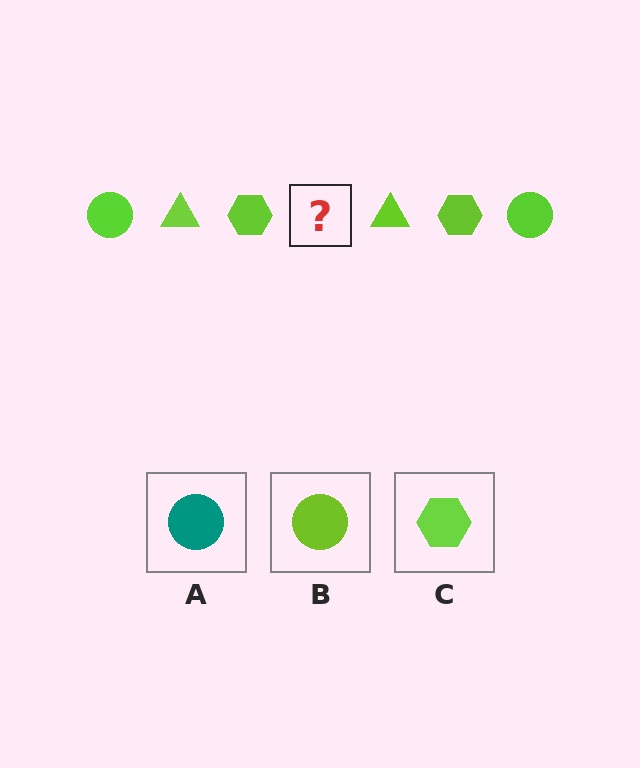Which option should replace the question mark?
Option B.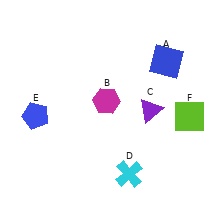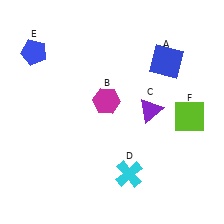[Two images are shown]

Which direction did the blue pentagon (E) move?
The blue pentagon (E) moved up.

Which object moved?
The blue pentagon (E) moved up.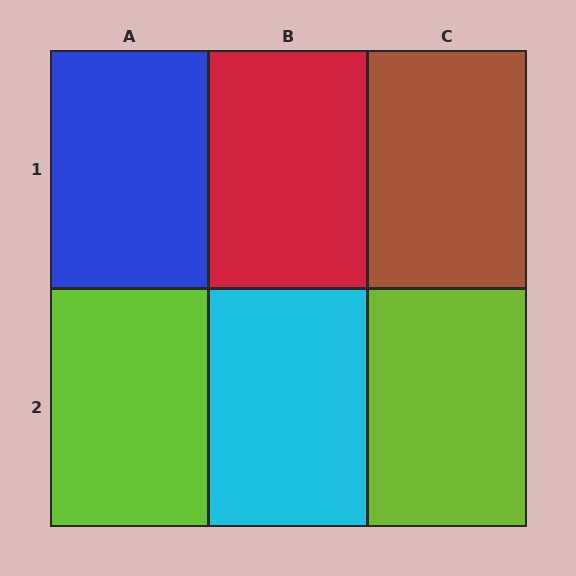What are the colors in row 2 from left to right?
Lime, cyan, lime.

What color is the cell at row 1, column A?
Blue.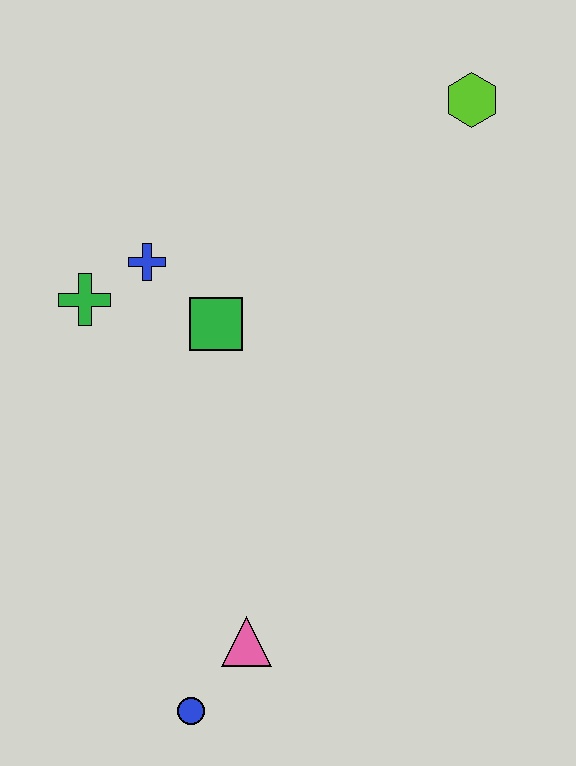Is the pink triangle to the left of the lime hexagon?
Yes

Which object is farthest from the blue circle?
The lime hexagon is farthest from the blue circle.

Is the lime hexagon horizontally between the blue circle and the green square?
No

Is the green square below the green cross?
Yes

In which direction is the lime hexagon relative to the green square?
The lime hexagon is to the right of the green square.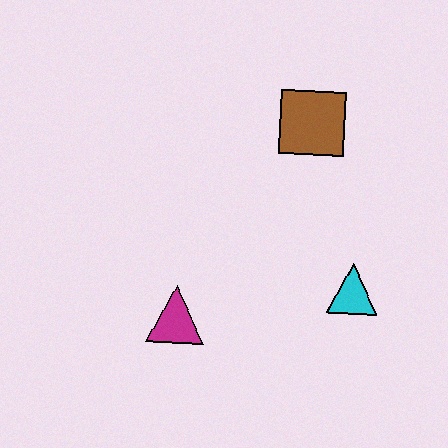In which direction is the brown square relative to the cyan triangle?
The brown square is above the cyan triangle.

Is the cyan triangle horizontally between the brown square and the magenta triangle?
No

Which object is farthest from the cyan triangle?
The magenta triangle is farthest from the cyan triangle.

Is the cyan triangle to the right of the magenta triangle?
Yes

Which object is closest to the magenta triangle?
The cyan triangle is closest to the magenta triangle.